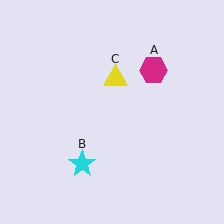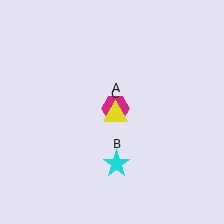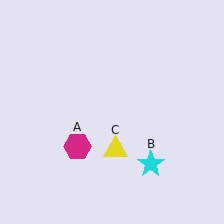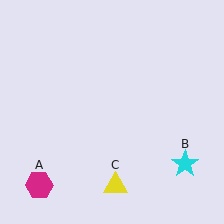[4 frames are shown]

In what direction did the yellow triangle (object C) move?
The yellow triangle (object C) moved down.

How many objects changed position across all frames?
3 objects changed position: magenta hexagon (object A), cyan star (object B), yellow triangle (object C).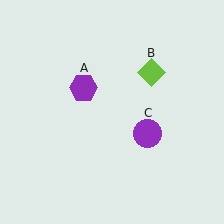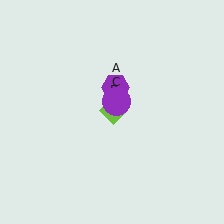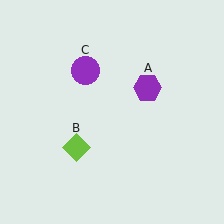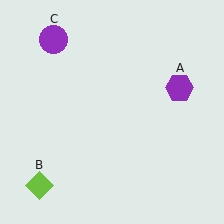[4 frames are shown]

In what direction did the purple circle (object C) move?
The purple circle (object C) moved up and to the left.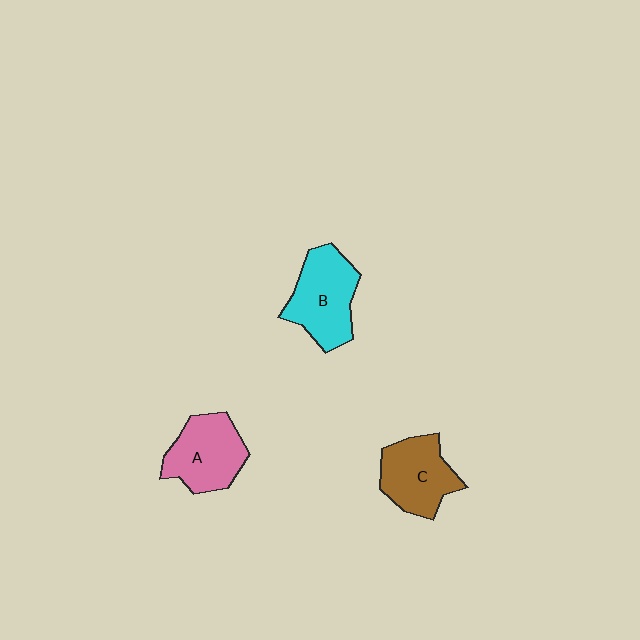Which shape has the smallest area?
Shape C (brown).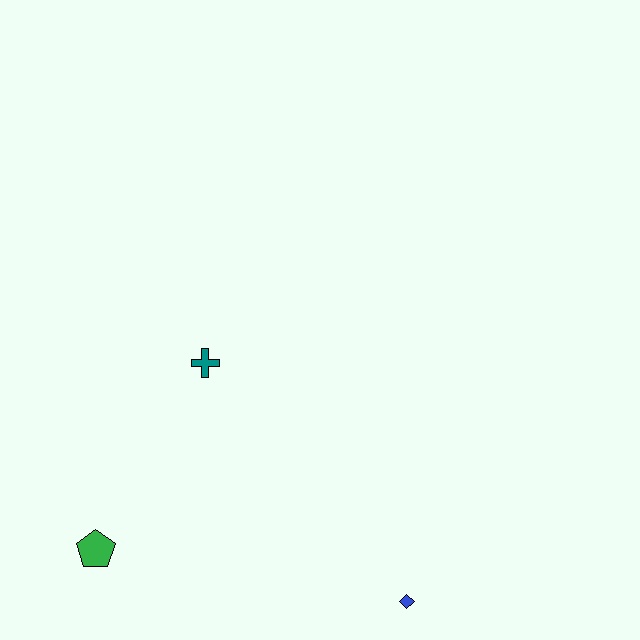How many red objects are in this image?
There are no red objects.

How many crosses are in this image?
There is 1 cross.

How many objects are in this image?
There are 3 objects.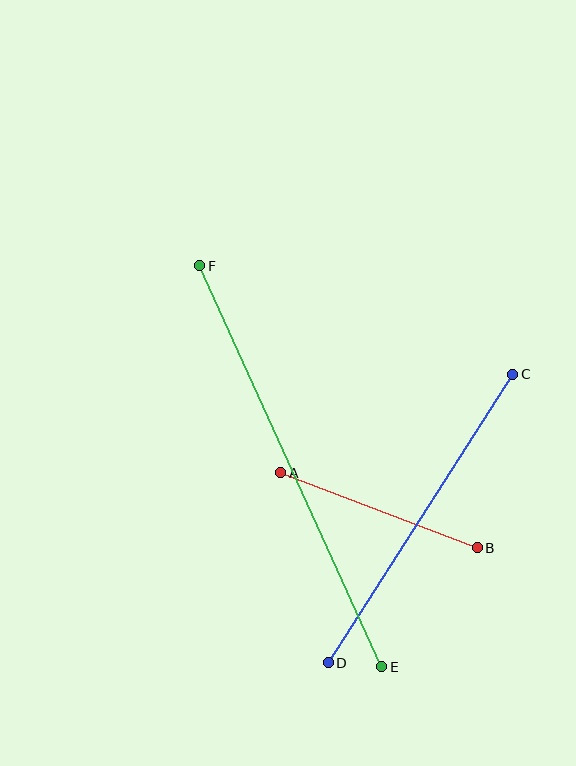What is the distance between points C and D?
The distance is approximately 343 pixels.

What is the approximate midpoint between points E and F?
The midpoint is at approximately (291, 466) pixels.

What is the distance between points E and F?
The distance is approximately 440 pixels.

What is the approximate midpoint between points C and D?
The midpoint is at approximately (421, 518) pixels.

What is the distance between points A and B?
The distance is approximately 210 pixels.